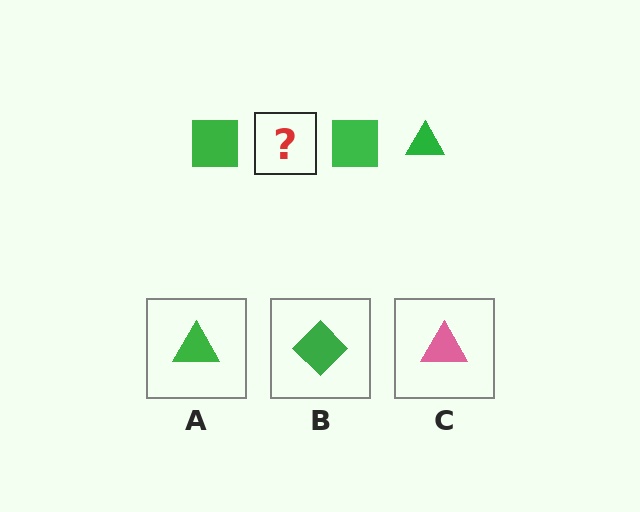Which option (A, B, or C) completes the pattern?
A.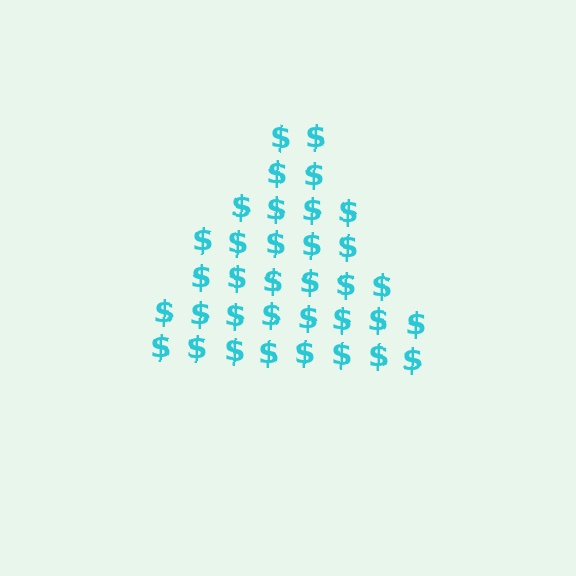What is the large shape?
The large shape is a triangle.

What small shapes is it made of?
It is made of small dollar signs.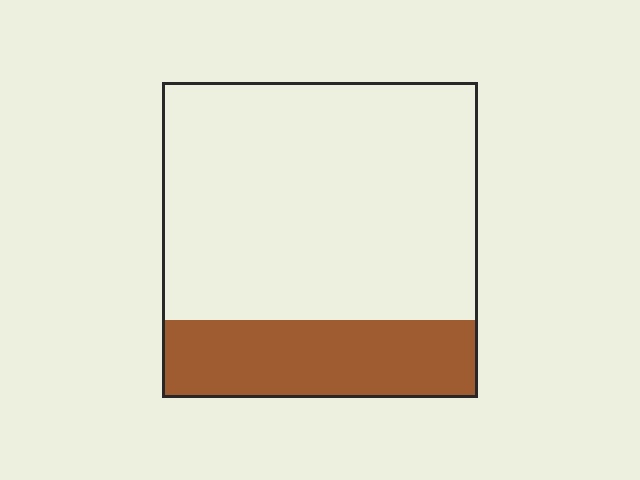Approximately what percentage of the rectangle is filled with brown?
Approximately 25%.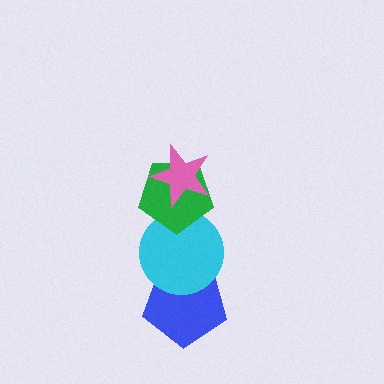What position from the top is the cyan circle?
The cyan circle is 3rd from the top.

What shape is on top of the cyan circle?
The green pentagon is on top of the cyan circle.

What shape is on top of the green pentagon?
The pink star is on top of the green pentagon.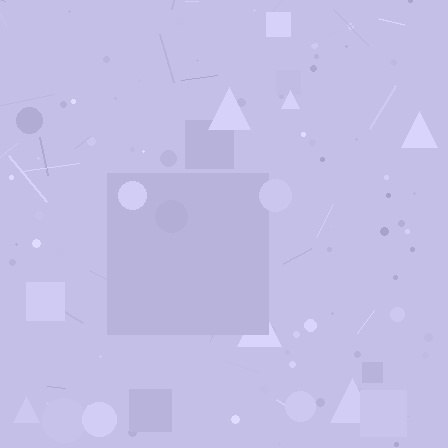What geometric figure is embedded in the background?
A square is embedded in the background.